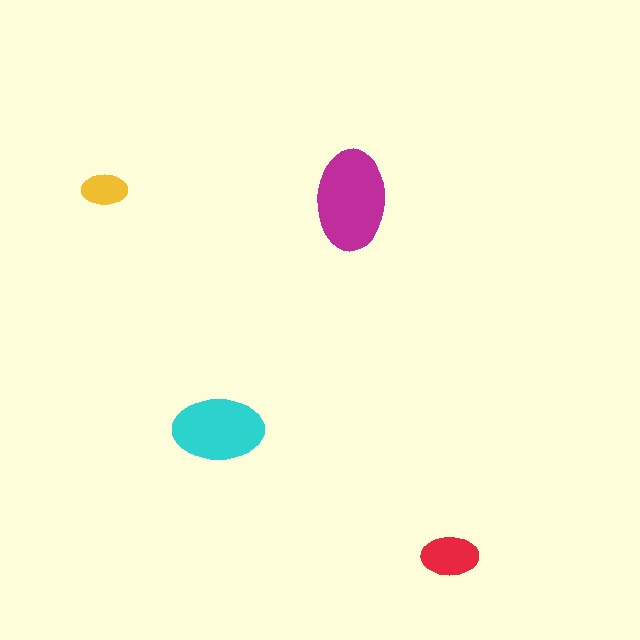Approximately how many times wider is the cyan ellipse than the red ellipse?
About 1.5 times wider.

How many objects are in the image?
There are 4 objects in the image.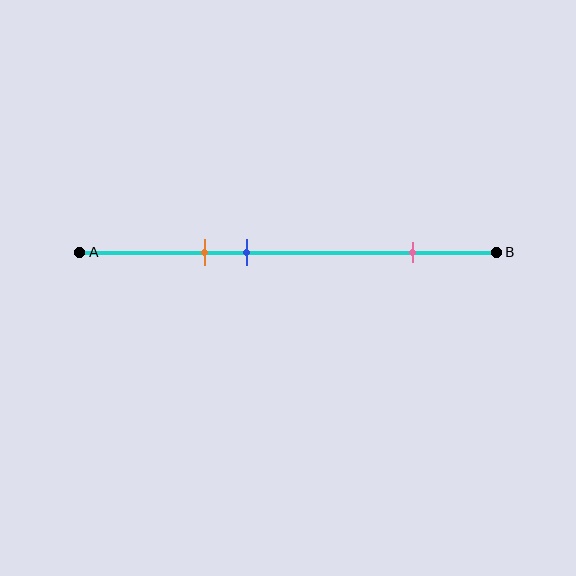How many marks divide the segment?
There are 3 marks dividing the segment.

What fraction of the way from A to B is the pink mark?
The pink mark is approximately 80% (0.8) of the way from A to B.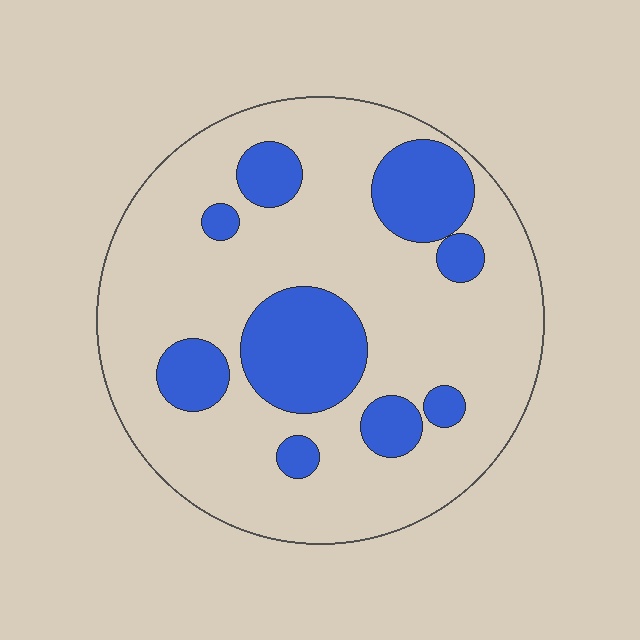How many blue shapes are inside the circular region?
9.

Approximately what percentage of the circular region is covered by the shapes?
Approximately 25%.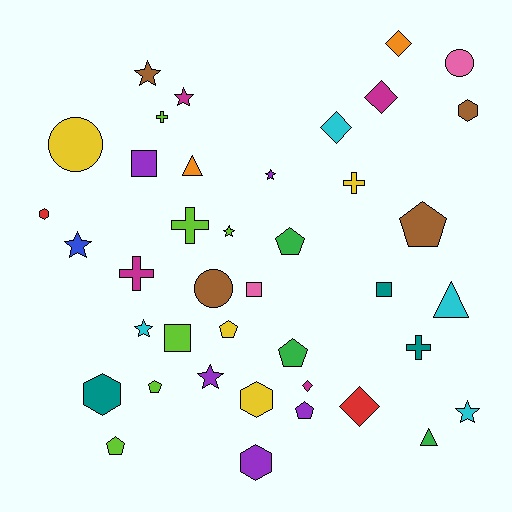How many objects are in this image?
There are 40 objects.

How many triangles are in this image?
There are 3 triangles.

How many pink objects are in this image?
There are 2 pink objects.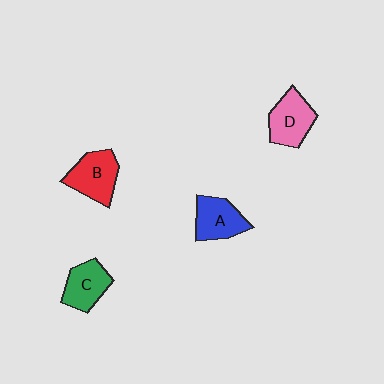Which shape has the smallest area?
Shape C (green).